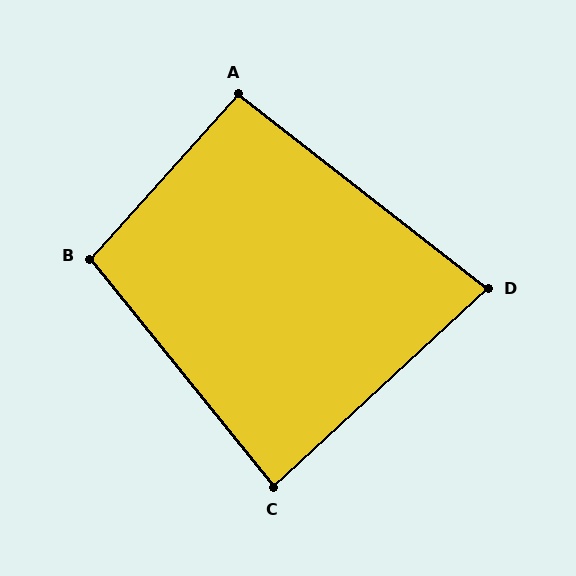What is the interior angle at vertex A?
Approximately 94 degrees (approximately right).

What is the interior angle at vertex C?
Approximately 86 degrees (approximately right).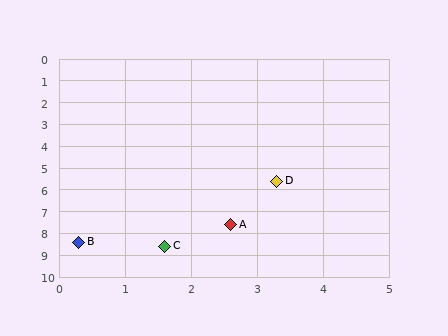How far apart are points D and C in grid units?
Points D and C are about 3.4 grid units apart.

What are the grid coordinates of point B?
Point B is at approximately (0.3, 8.4).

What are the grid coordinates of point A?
Point A is at approximately (2.6, 7.6).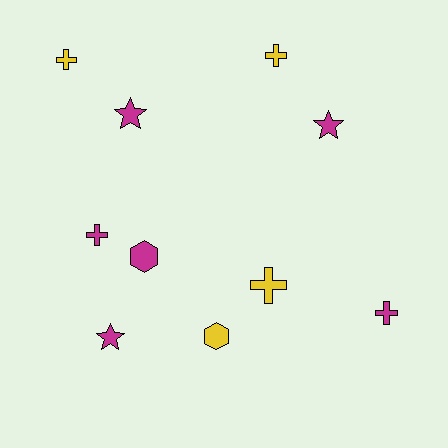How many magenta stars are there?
There are 3 magenta stars.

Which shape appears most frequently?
Cross, with 5 objects.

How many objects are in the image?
There are 10 objects.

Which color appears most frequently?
Magenta, with 6 objects.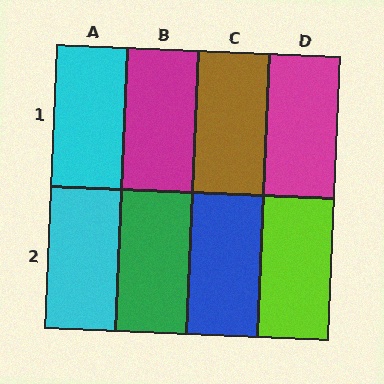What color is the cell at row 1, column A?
Cyan.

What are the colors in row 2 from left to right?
Cyan, green, blue, lime.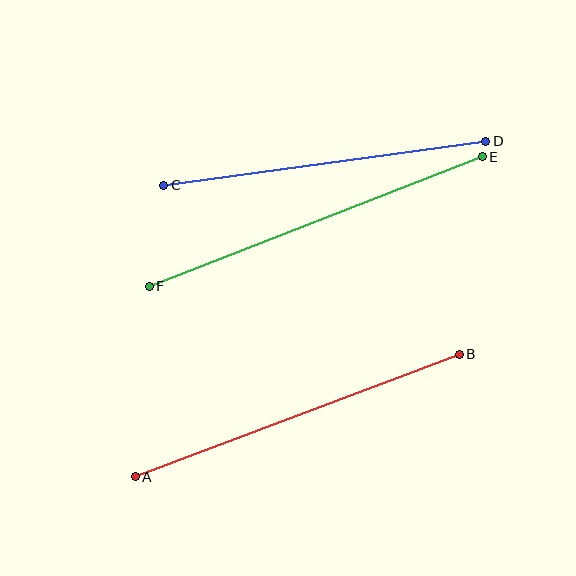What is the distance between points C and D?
The distance is approximately 325 pixels.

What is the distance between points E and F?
The distance is approximately 358 pixels.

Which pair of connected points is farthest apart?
Points E and F are farthest apart.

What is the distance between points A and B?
The distance is approximately 347 pixels.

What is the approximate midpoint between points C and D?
The midpoint is at approximately (325, 163) pixels.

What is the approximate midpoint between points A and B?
The midpoint is at approximately (297, 416) pixels.